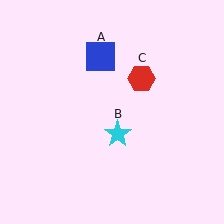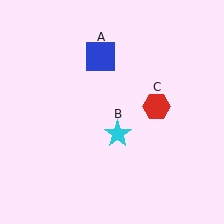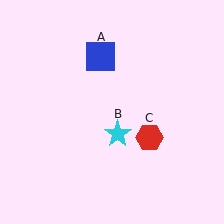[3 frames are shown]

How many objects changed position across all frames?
1 object changed position: red hexagon (object C).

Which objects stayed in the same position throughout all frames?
Blue square (object A) and cyan star (object B) remained stationary.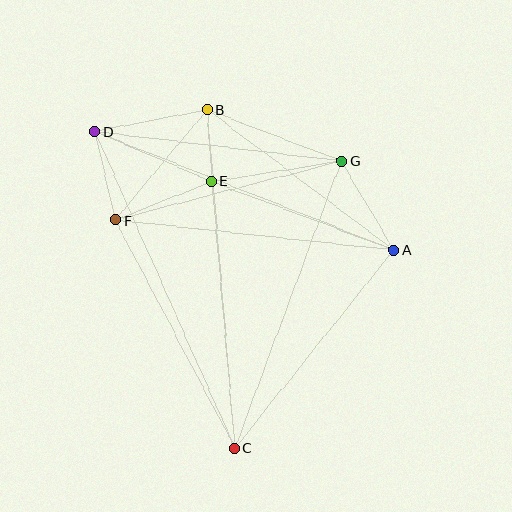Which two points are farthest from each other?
Points C and D are farthest from each other.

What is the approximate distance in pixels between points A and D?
The distance between A and D is approximately 321 pixels.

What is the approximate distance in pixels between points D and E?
The distance between D and E is approximately 127 pixels.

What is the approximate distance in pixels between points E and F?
The distance between E and F is approximately 103 pixels.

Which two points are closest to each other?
Points B and E are closest to each other.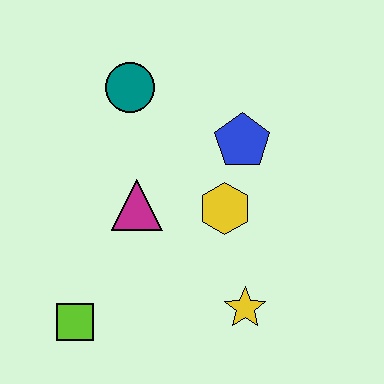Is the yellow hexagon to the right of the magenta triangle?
Yes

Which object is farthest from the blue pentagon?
The lime square is farthest from the blue pentagon.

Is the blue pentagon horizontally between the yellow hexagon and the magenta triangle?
No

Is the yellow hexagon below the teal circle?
Yes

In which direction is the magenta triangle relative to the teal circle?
The magenta triangle is below the teal circle.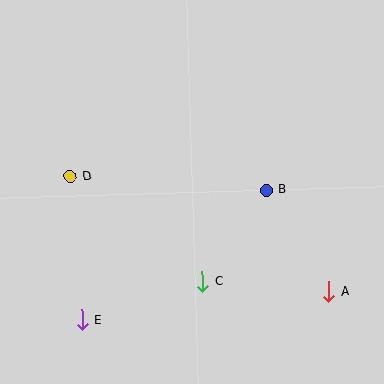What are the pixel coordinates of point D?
Point D is at (70, 176).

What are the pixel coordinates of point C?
Point C is at (202, 282).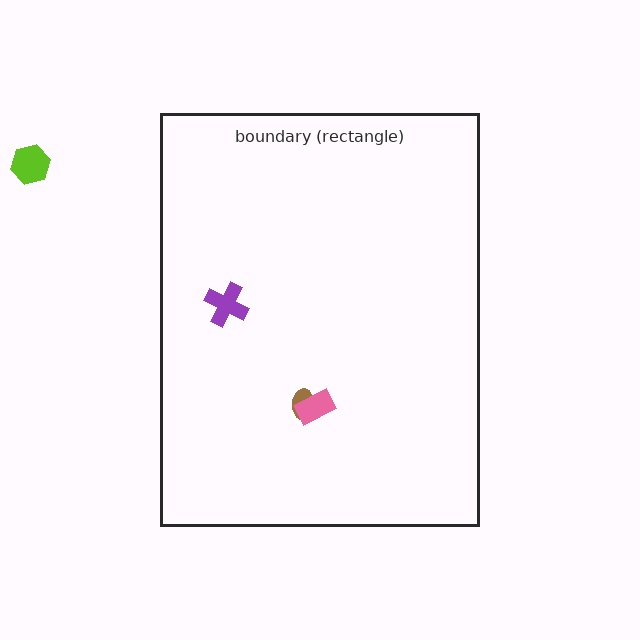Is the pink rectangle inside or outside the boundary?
Inside.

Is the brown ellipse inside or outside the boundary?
Inside.